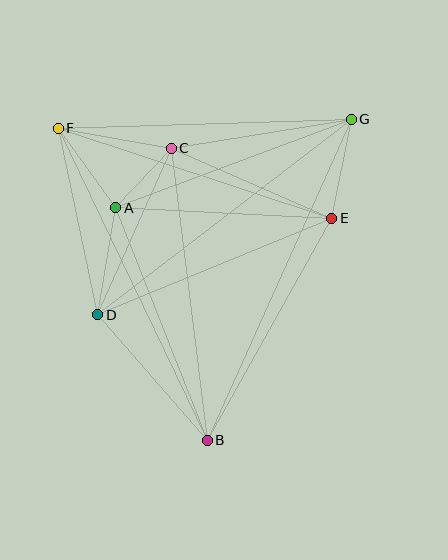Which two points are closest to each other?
Points A and C are closest to each other.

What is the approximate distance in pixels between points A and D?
The distance between A and D is approximately 108 pixels.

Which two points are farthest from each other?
Points B and G are farthest from each other.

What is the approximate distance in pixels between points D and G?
The distance between D and G is approximately 320 pixels.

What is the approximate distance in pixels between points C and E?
The distance between C and E is approximately 175 pixels.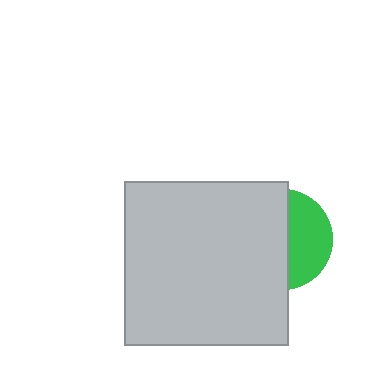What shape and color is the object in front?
The object in front is a light gray square.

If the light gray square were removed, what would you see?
You would see the complete green circle.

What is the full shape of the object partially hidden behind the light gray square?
The partially hidden object is a green circle.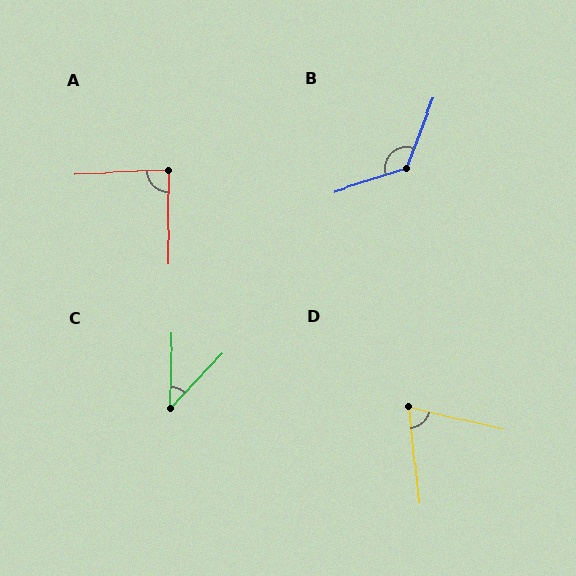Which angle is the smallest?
C, at approximately 42 degrees.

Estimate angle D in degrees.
Approximately 70 degrees.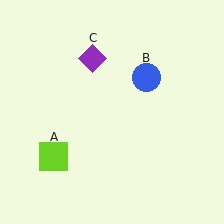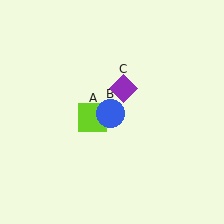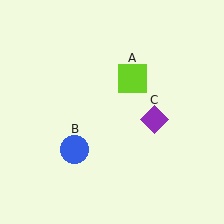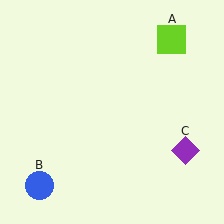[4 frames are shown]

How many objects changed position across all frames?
3 objects changed position: lime square (object A), blue circle (object B), purple diamond (object C).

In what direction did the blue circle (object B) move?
The blue circle (object B) moved down and to the left.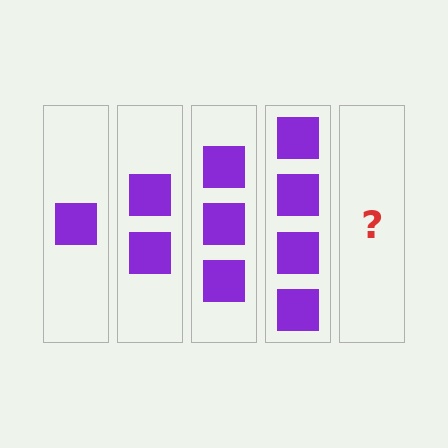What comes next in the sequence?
The next element should be 5 squares.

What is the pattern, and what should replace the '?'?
The pattern is that each step adds one more square. The '?' should be 5 squares.